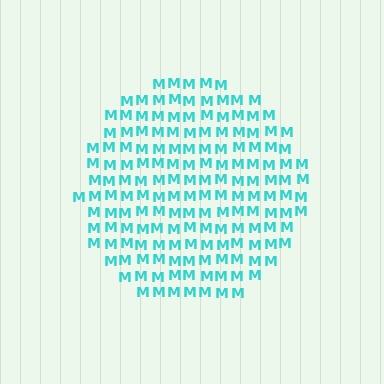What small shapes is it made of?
It is made of small letter M's.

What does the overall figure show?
The overall figure shows a circle.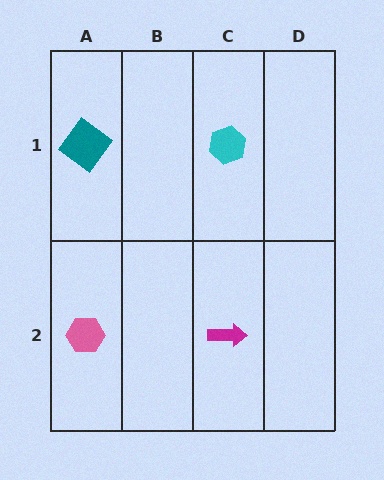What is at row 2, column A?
A pink hexagon.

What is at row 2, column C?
A magenta arrow.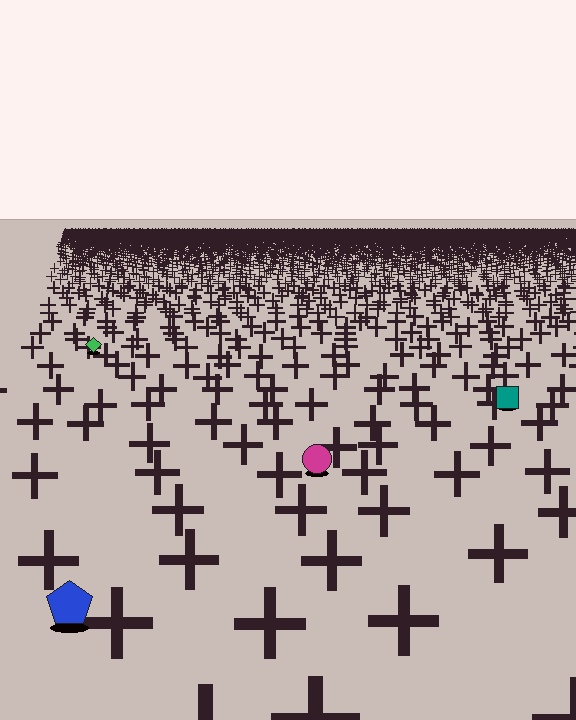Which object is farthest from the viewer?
The green diamond is farthest from the viewer. It appears smaller and the ground texture around it is denser.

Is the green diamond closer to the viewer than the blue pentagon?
No. The blue pentagon is closer — you can tell from the texture gradient: the ground texture is coarser near it.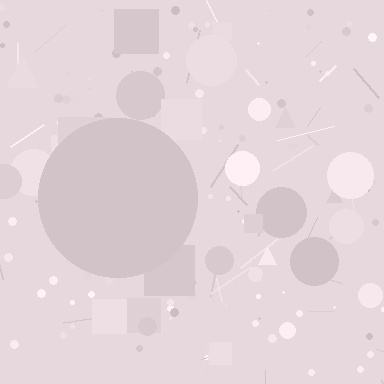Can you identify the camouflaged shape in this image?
The camouflaged shape is a circle.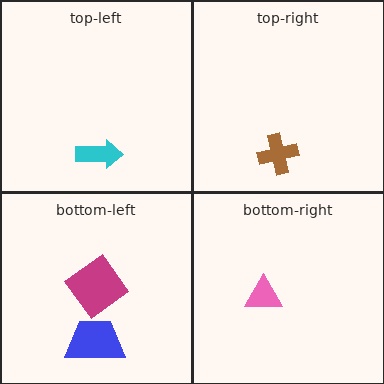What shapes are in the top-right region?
The brown cross.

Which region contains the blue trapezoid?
The bottom-left region.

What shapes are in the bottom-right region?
The pink triangle.